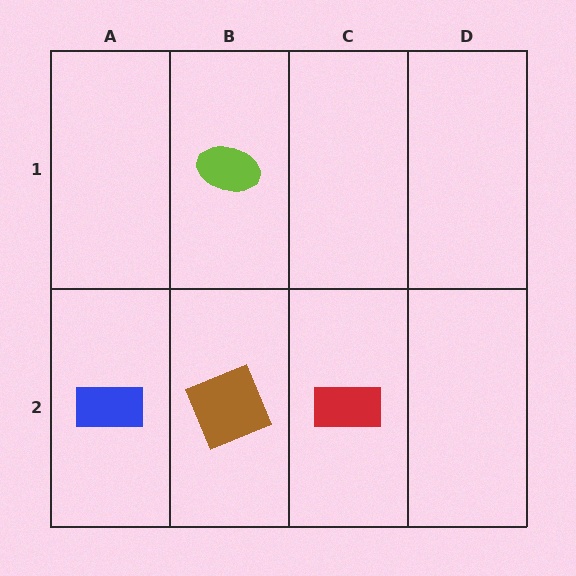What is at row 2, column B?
A brown square.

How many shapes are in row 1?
1 shape.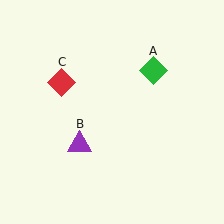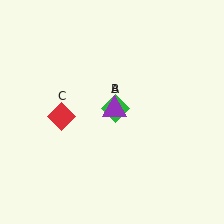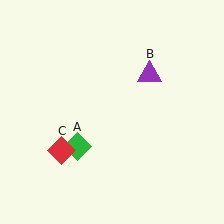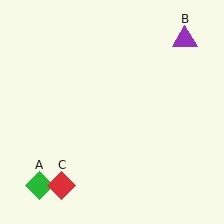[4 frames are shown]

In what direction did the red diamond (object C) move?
The red diamond (object C) moved down.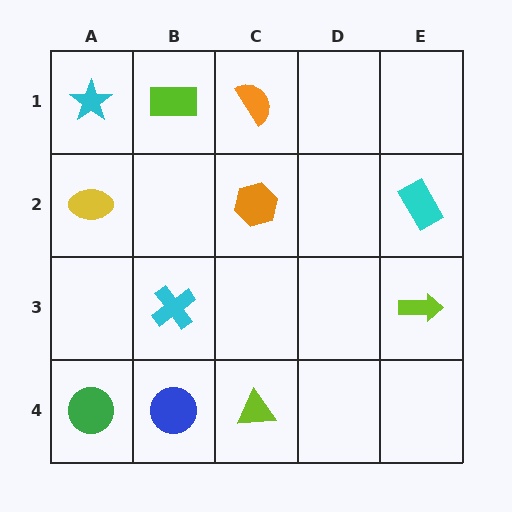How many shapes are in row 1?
3 shapes.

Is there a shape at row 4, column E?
No, that cell is empty.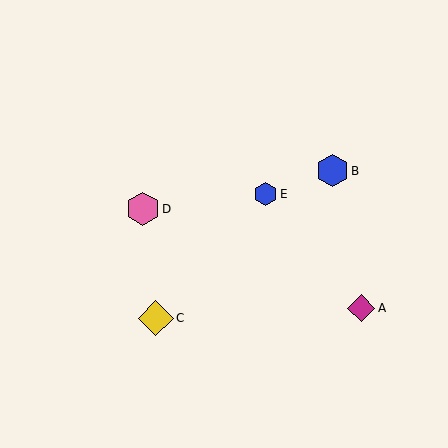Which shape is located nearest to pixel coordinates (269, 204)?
The blue hexagon (labeled E) at (265, 194) is nearest to that location.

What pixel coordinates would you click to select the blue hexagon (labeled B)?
Click at (333, 171) to select the blue hexagon B.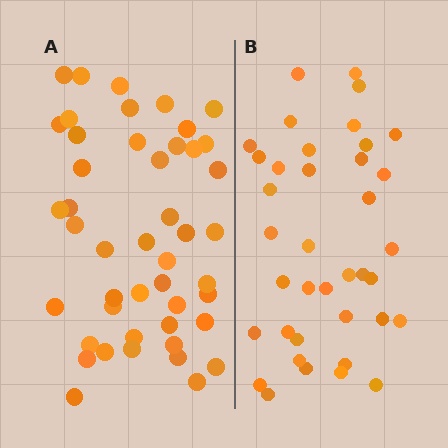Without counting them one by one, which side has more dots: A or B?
Region A (the left region) has more dots.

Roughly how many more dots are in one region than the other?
Region A has roughly 8 or so more dots than region B.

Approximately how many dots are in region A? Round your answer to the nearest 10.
About 50 dots. (The exact count is 46, which rounds to 50.)